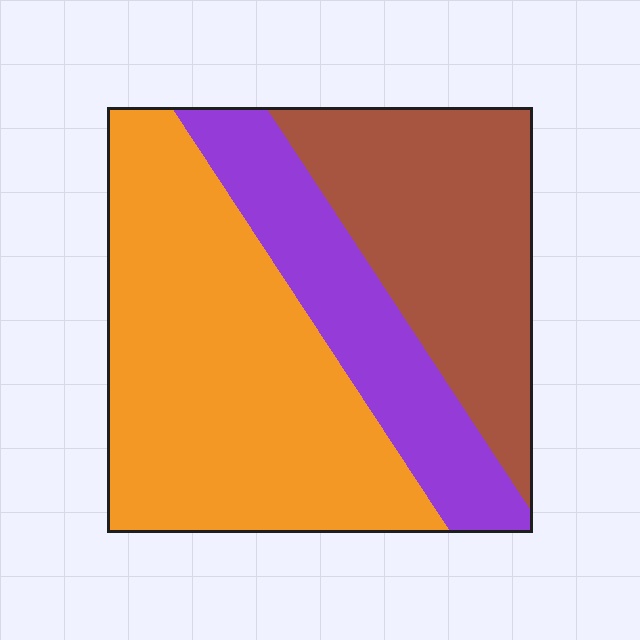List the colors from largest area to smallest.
From largest to smallest: orange, brown, purple.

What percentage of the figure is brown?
Brown covers about 30% of the figure.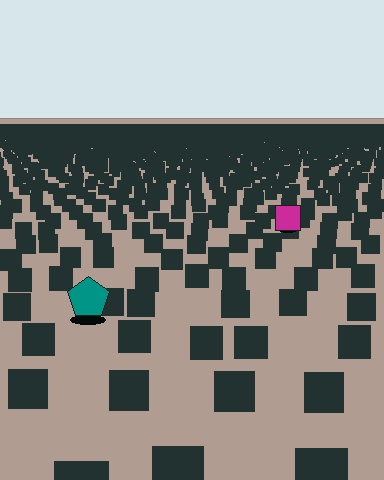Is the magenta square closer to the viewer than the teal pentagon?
No. The teal pentagon is closer — you can tell from the texture gradient: the ground texture is coarser near it.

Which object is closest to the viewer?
The teal pentagon is closest. The texture marks near it are larger and more spread out.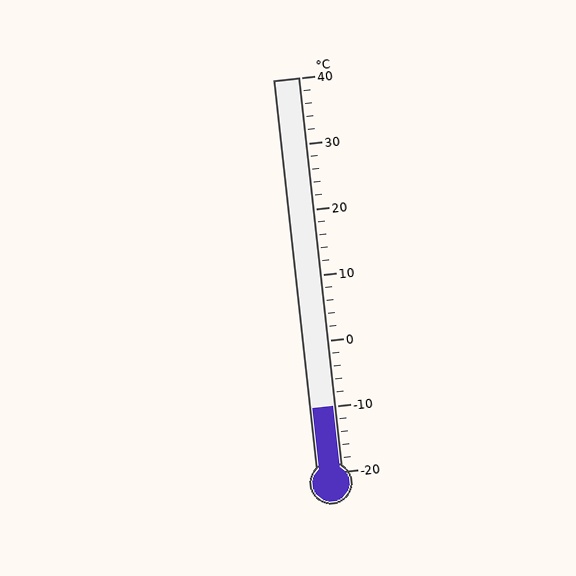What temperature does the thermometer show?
The thermometer shows approximately -10°C.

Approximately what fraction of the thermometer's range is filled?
The thermometer is filled to approximately 15% of its range.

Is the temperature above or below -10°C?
The temperature is at -10°C.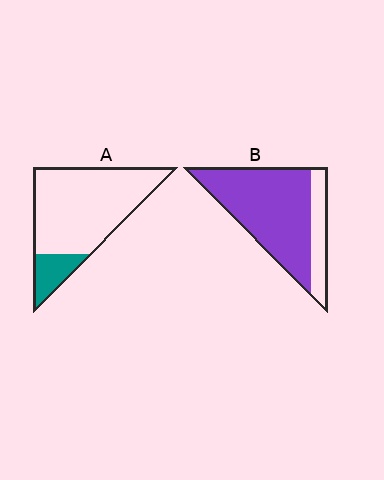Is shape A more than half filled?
No.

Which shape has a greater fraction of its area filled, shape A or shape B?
Shape B.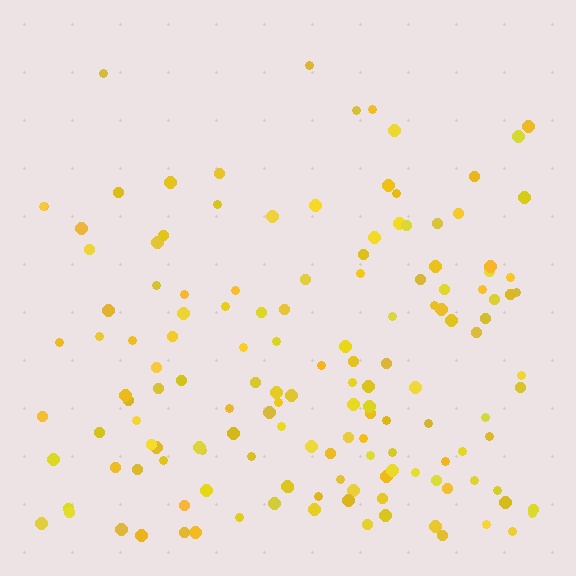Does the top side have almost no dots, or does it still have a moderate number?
Still a moderate number, just noticeably fewer than the bottom.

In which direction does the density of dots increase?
From top to bottom, with the bottom side densest.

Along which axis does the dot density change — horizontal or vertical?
Vertical.